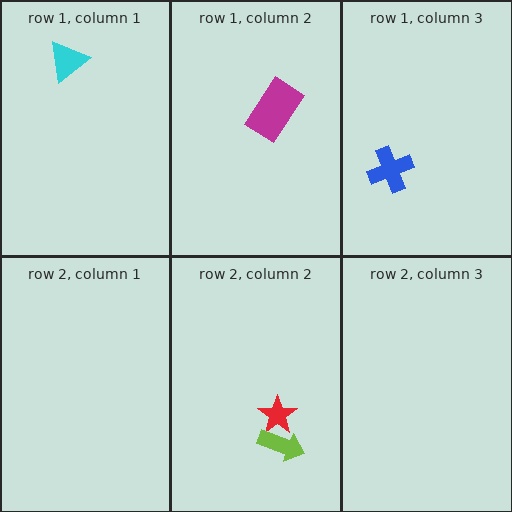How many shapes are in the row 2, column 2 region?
2.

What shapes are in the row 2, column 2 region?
The red star, the lime arrow.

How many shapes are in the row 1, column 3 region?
1.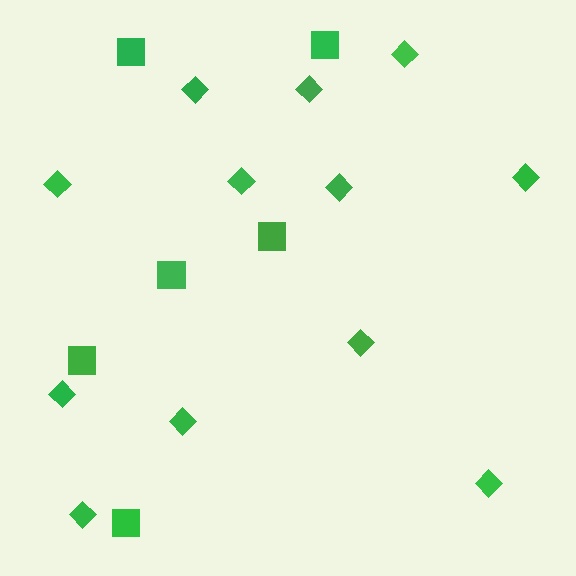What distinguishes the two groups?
There are 2 groups: one group of diamonds (12) and one group of squares (6).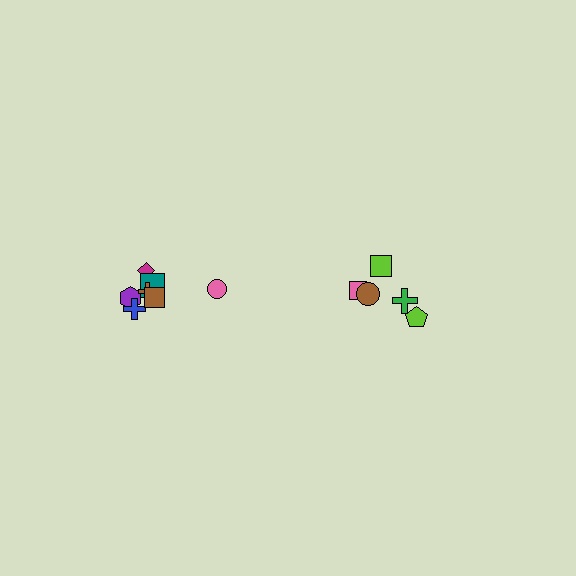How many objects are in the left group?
There are 7 objects.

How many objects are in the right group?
There are 5 objects.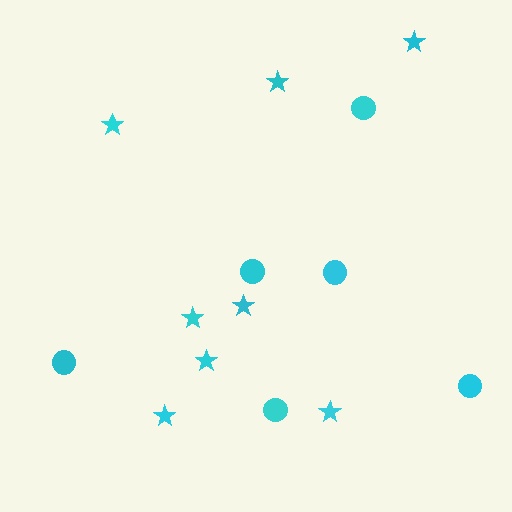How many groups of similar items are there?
There are 2 groups: one group of circles (6) and one group of stars (8).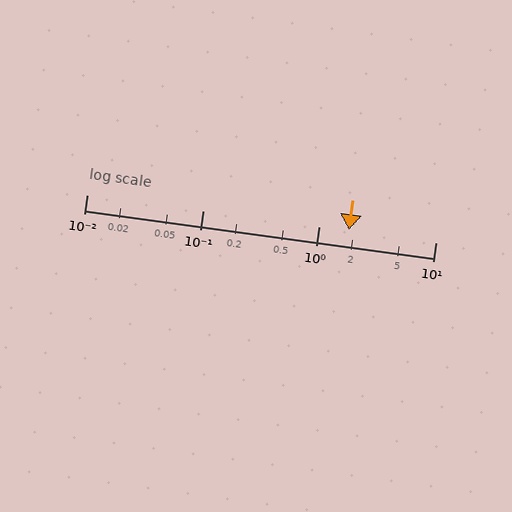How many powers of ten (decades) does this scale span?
The scale spans 3 decades, from 0.01 to 10.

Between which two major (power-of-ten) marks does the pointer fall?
The pointer is between 1 and 10.